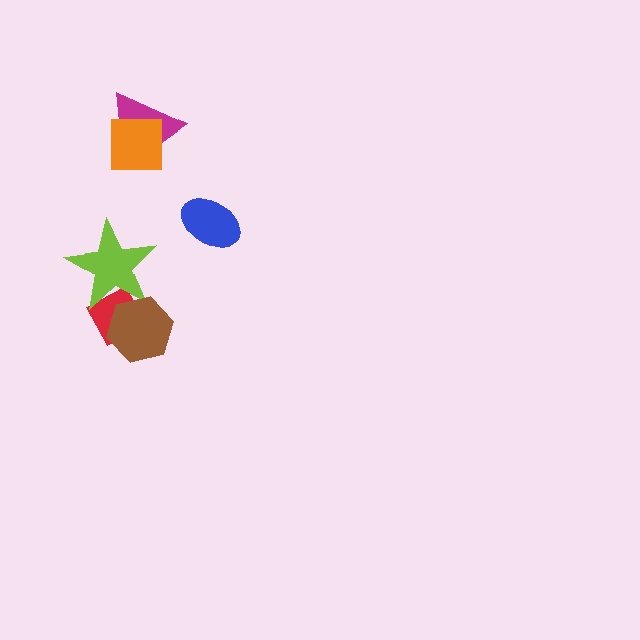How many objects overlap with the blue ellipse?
0 objects overlap with the blue ellipse.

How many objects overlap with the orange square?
1 object overlaps with the orange square.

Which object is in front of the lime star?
The brown hexagon is in front of the lime star.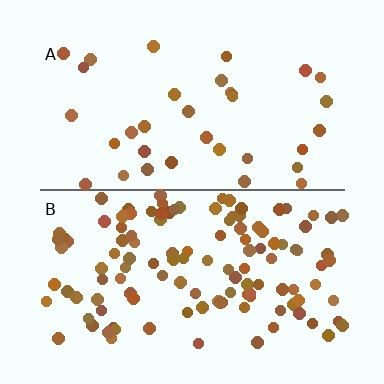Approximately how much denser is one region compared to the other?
Approximately 3.5× — region B over region A.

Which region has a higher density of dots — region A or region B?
B (the bottom).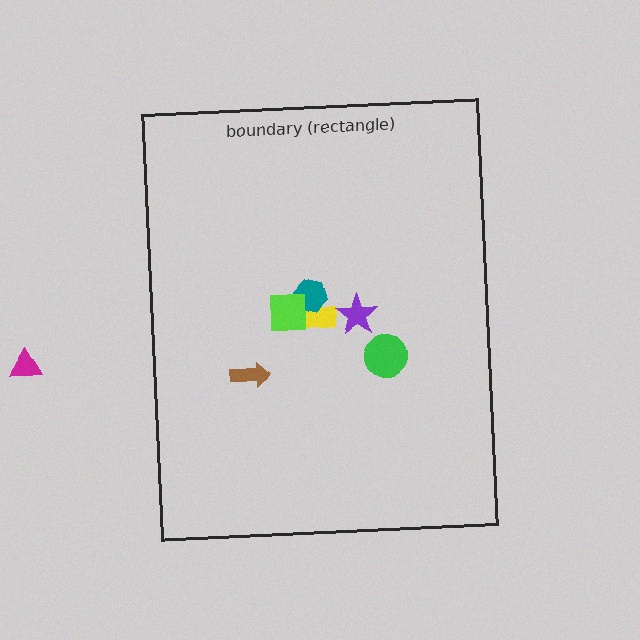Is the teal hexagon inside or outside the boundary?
Inside.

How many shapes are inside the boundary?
6 inside, 1 outside.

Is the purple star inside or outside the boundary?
Inside.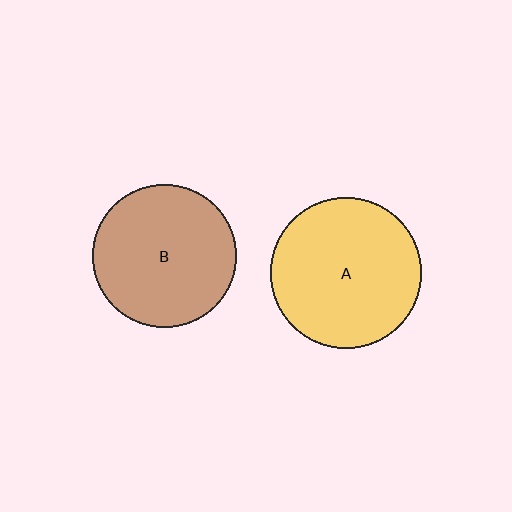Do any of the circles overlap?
No, none of the circles overlap.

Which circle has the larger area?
Circle A (yellow).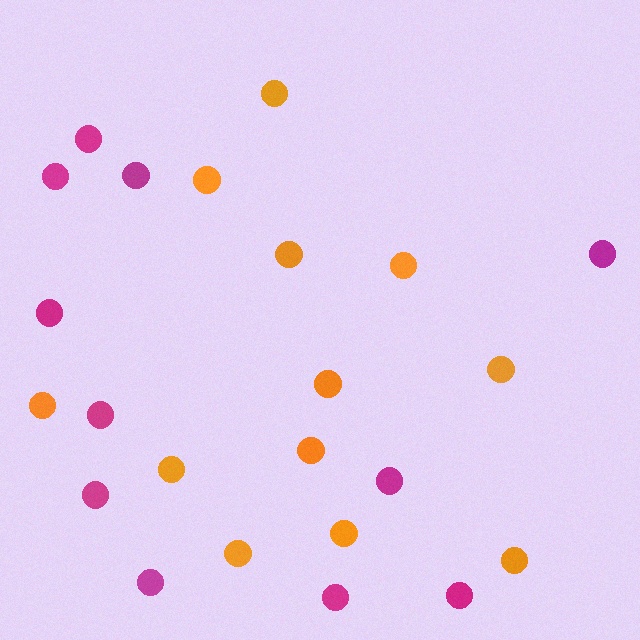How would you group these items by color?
There are 2 groups: one group of magenta circles (11) and one group of orange circles (12).